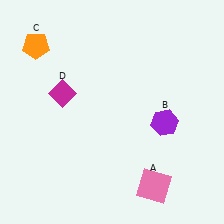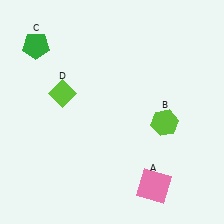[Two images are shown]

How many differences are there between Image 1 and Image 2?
There are 3 differences between the two images.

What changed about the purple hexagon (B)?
In Image 1, B is purple. In Image 2, it changed to lime.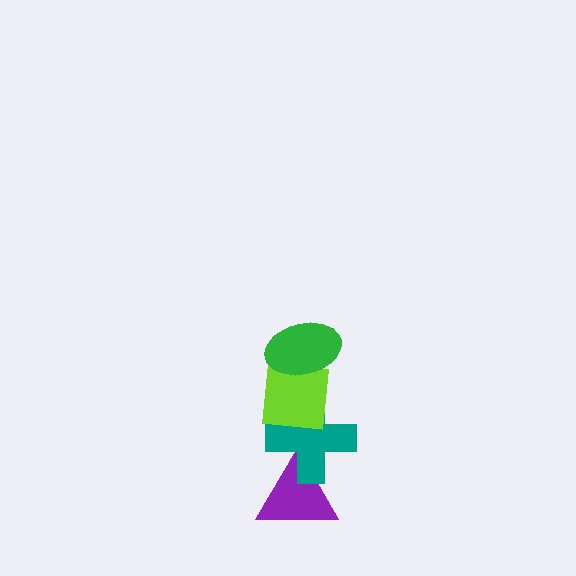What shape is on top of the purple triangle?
The teal cross is on top of the purple triangle.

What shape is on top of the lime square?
The green ellipse is on top of the lime square.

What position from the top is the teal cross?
The teal cross is 3rd from the top.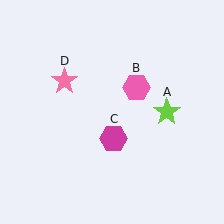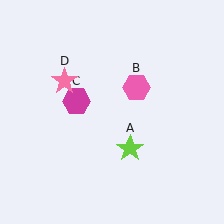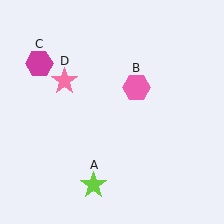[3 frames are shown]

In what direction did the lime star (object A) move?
The lime star (object A) moved down and to the left.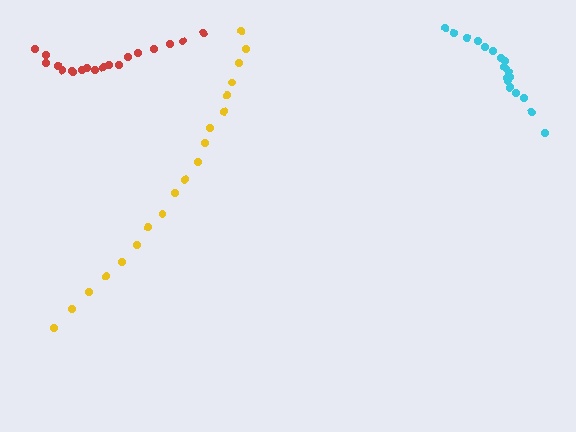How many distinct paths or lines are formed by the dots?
There are 3 distinct paths.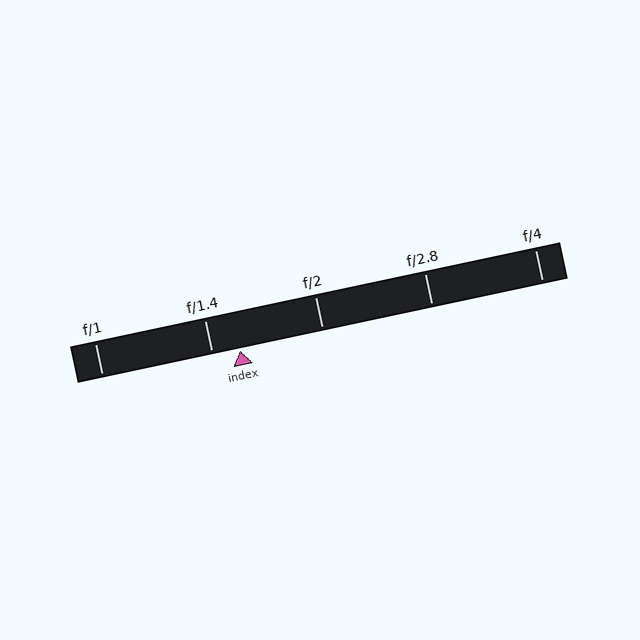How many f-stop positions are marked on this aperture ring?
There are 5 f-stop positions marked.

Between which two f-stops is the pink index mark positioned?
The index mark is between f/1.4 and f/2.